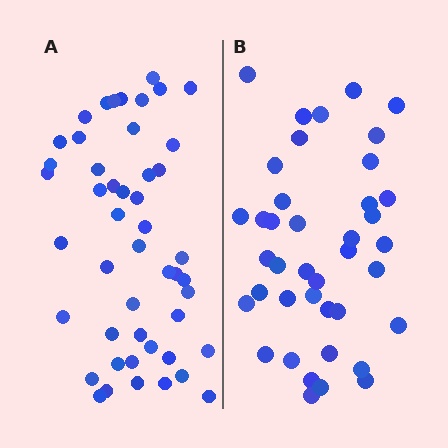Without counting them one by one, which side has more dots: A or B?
Region A (the left region) has more dots.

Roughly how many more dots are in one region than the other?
Region A has roughly 8 or so more dots than region B.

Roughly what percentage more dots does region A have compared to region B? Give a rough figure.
About 20% more.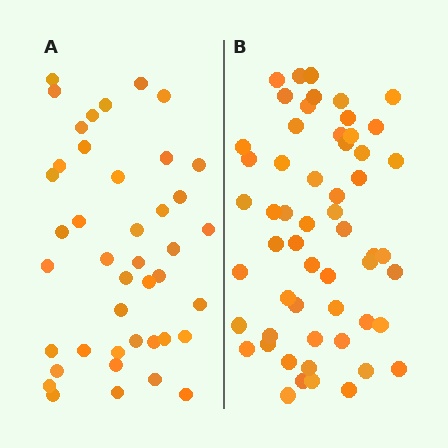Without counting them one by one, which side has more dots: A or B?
Region B (the right region) has more dots.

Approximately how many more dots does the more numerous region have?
Region B has approximately 15 more dots than region A.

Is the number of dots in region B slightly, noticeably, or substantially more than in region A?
Region B has noticeably more, but not dramatically so. The ratio is roughly 1.3 to 1.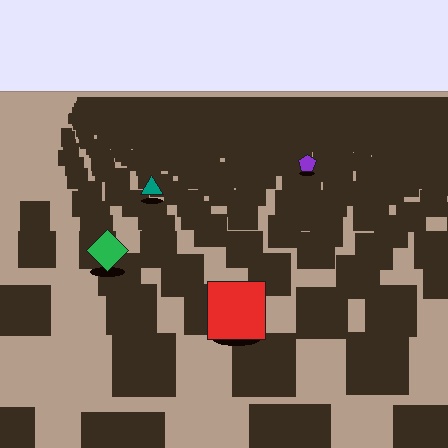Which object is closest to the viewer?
The red square is closest. The texture marks near it are larger and more spread out.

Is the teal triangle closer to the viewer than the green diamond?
No. The green diamond is closer — you can tell from the texture gradient: the ground texture is coarser near it.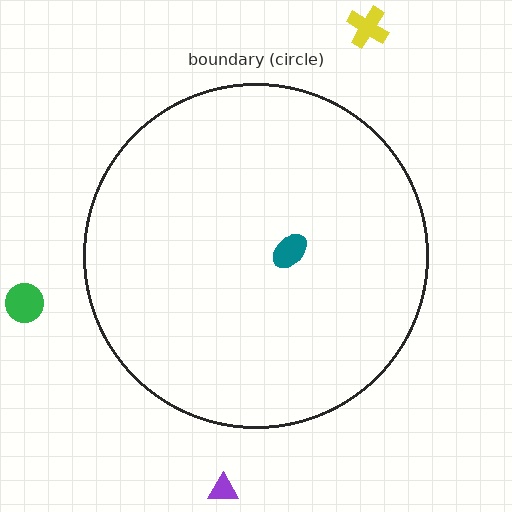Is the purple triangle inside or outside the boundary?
Outside.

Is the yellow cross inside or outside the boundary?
Outside.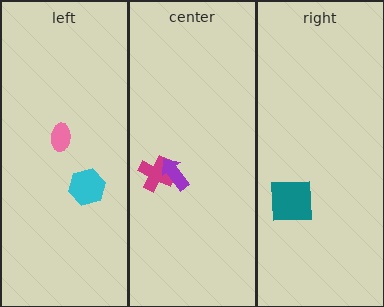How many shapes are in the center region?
2.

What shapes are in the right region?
The teal square.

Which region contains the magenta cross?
The center region.